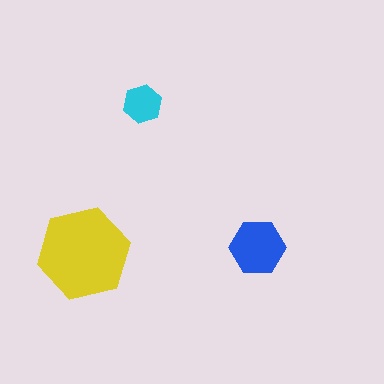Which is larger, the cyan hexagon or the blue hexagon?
The blue one.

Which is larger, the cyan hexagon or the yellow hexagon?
The yellow one.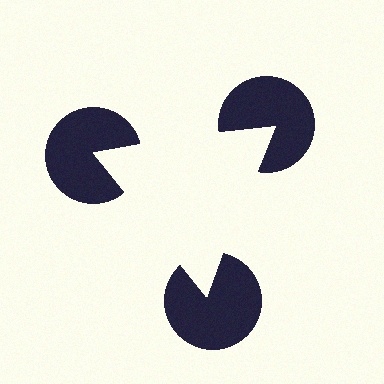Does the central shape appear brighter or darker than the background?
It typically appears slightly brighter than the background, even though no actual brightness change is drawn.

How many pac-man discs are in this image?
There are 3 — one at each vertex of the illusory triangle.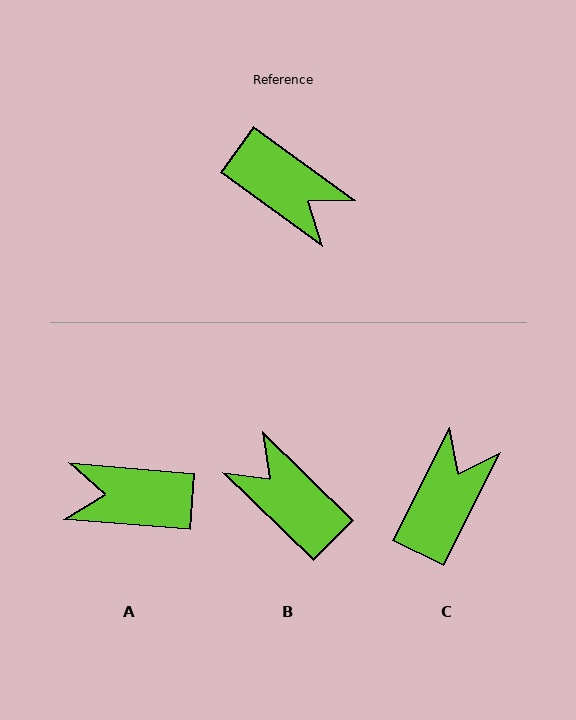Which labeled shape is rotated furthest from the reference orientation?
B, about 171 degrees away.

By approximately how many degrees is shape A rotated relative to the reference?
Approximately 149 degrees clockwise.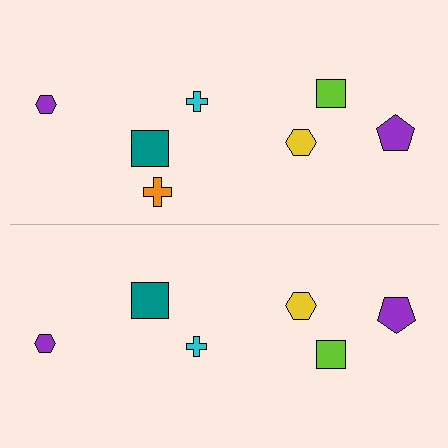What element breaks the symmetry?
A orange cross is missing from the bottom side.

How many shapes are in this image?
There are 13 shapes in this image.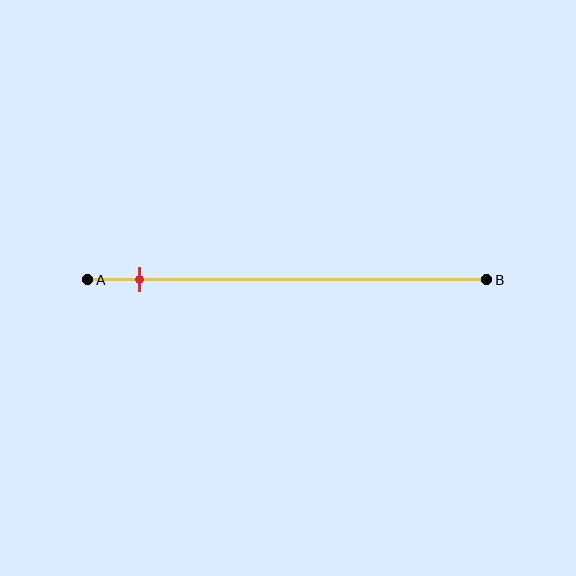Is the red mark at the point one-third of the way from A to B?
No, the mark is at about 15% from A, not at the 33% one-third point.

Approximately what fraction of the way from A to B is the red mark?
The red mark is approximately 15% of the way from A to B.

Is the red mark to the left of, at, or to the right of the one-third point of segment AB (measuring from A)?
The red mark is to the left of the one-third point of segment AB.